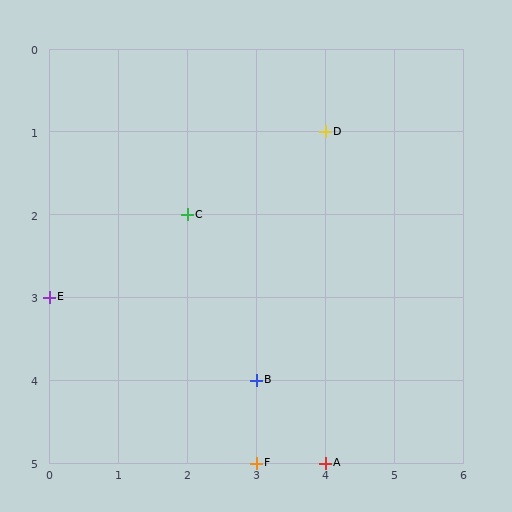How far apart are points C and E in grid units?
Points C and E are 2 columns and 1 row apart (about 2.2 grid units diagonally).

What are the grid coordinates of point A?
Point A is at grid coordinates (4, 5).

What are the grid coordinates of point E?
Point E is at grid coordinates (0, 3).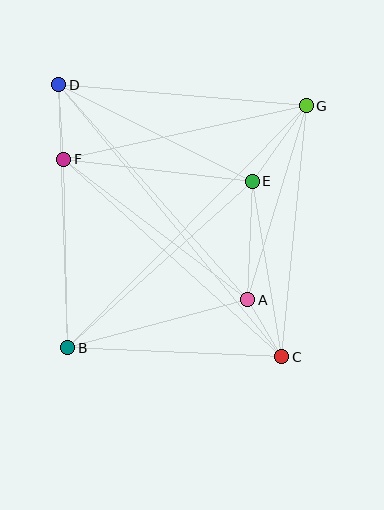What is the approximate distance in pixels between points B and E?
The distance between B and E is approximately 249 pixels.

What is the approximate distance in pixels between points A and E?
The distance between A and E is approximately 118 pixels.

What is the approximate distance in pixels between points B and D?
The distance between B and D is approximately 263 pixels.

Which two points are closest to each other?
Points A and C are closest to each other.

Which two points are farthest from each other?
Points C and D are farthest from each other.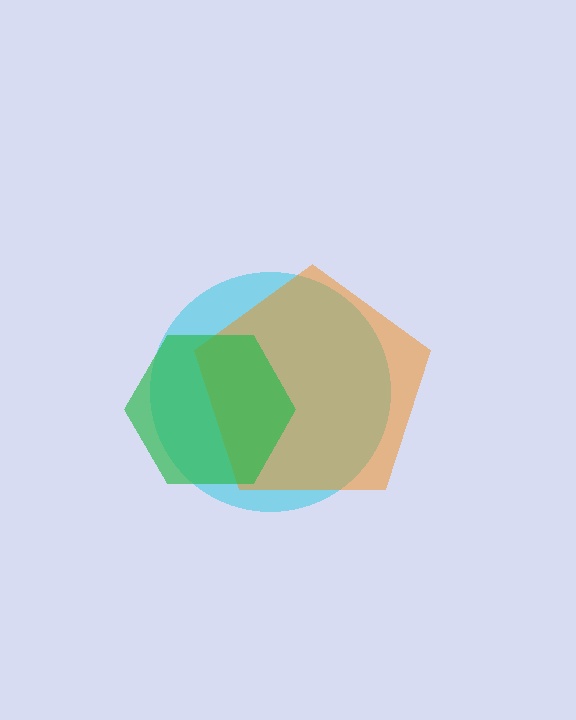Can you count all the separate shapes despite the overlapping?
Yes, there are 3 separate shapes.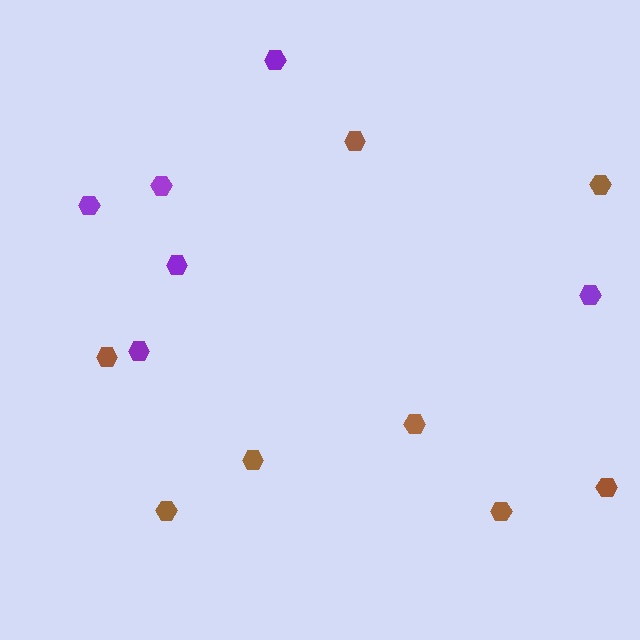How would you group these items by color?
There are 2 groups: one group of brown hexagons (8) and one group of purple hexagons (6).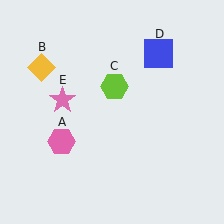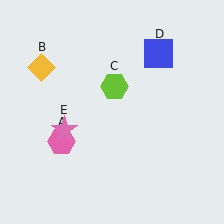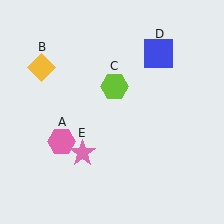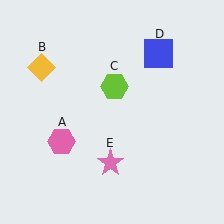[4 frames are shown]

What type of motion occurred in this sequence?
The pink star (object E) rotated counterclockwise around the center of the scene.